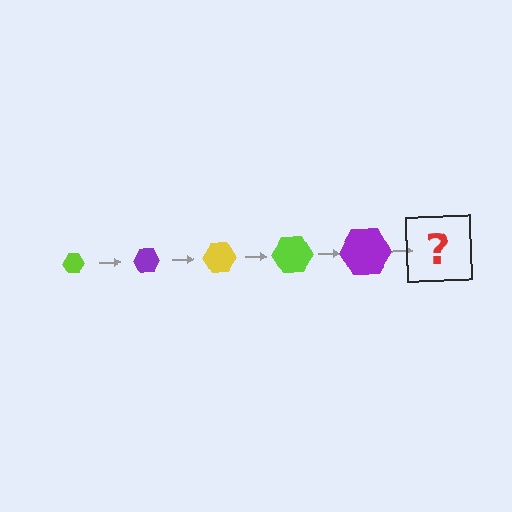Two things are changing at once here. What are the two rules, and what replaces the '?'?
The two rules are that the hexagon grows larger each step and the color cycles through lime, purple, and yellow. The '?' should be a yellow hexagon, larger than the previous one.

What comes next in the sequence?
The next element should be a yellow hexagon, larger than the previous one.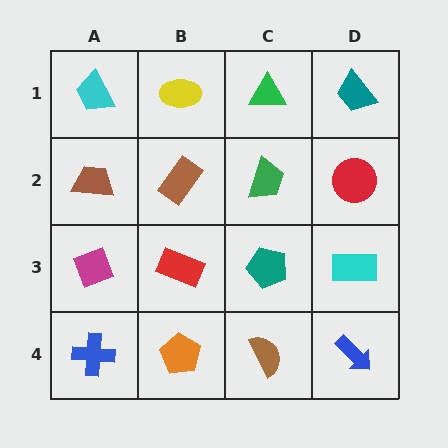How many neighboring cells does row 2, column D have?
3.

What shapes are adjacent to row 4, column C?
A teal pentagon (row 3, column C), an orange pentagon (row 4, column B), a blue arrow (row 4, column D).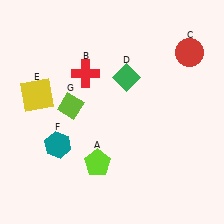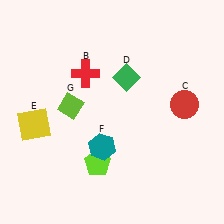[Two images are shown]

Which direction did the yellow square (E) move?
The yellow square (E) moved down.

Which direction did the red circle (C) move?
The red circle (C) moved down.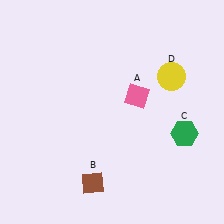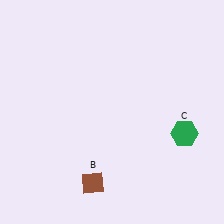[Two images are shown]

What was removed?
The yellow circle (D), the pink diamond (A) were removed in Image 2.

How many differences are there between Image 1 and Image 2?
There are 2 differences between the two images.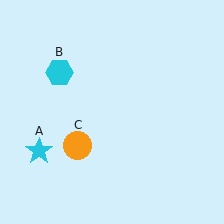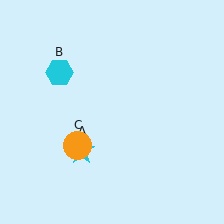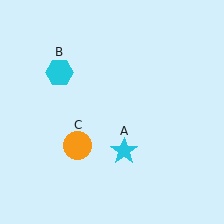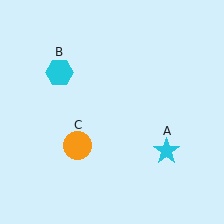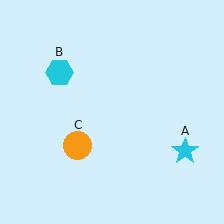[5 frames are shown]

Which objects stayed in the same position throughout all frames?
Cyan hexagon (object B) and orange circle (object C) remained stationary.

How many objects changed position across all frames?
1 object changed position: cyan star (object A).